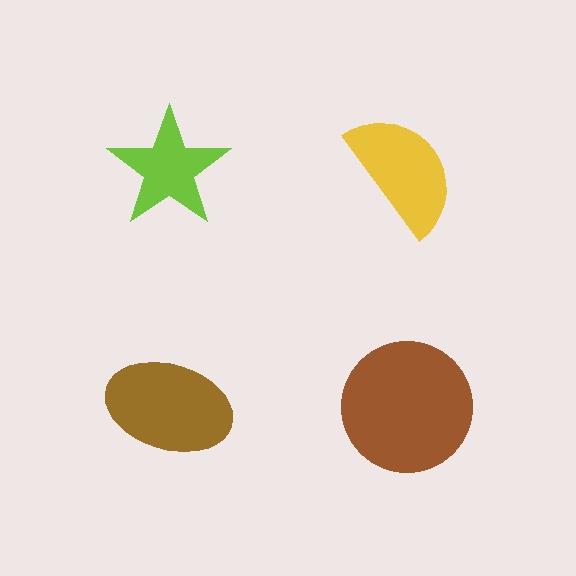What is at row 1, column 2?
A yellow semicircle.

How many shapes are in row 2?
2 shapes.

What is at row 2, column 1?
A brown ellipse.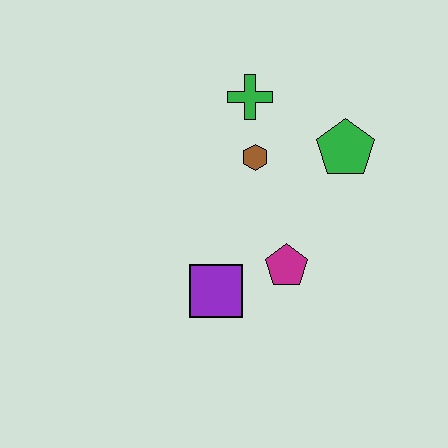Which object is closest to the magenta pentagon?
The purple square is closest to the magenta pentagon.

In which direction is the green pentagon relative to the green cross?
The green pentagon is to the right of the green cross.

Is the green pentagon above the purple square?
Yes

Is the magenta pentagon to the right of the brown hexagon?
Yes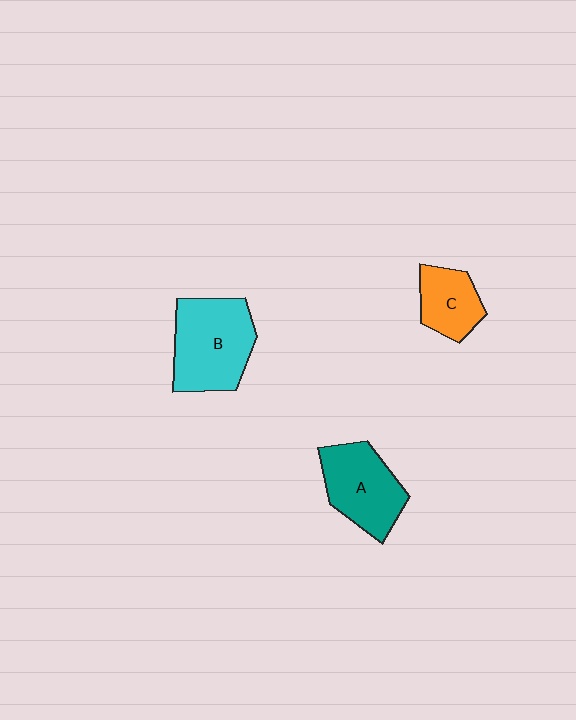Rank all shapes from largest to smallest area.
From largest to smallest: B (cyan), A (teal), C (orange).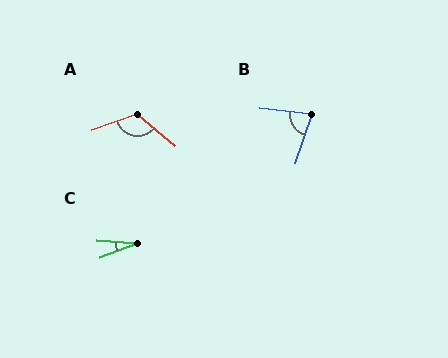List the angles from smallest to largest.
C (25°), B (78°), A (121°).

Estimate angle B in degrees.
Approximately 78 degrees.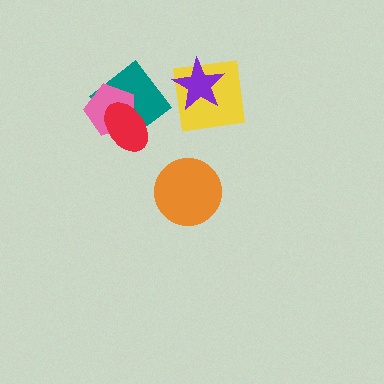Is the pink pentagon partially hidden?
Yes, it is partially covered by another shape.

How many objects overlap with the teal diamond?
2 objects overlap with the teal diamond.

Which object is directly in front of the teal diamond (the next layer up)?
The pink pentagon is directly in front of the teal diamond.